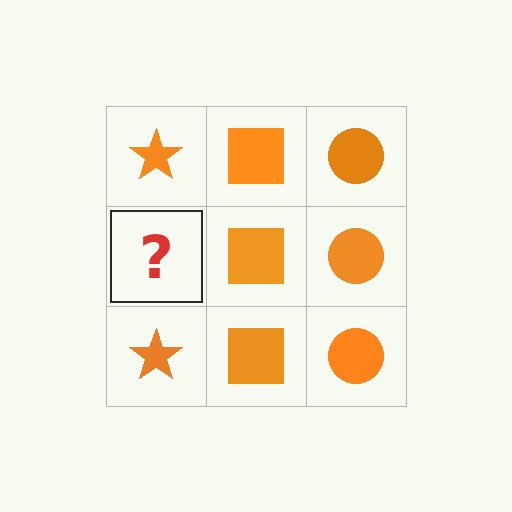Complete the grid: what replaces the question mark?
The question mark should be replaced with an orange star.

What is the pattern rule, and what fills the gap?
The rule is that each column has a consistent shape. The gap should be filled with an orange star.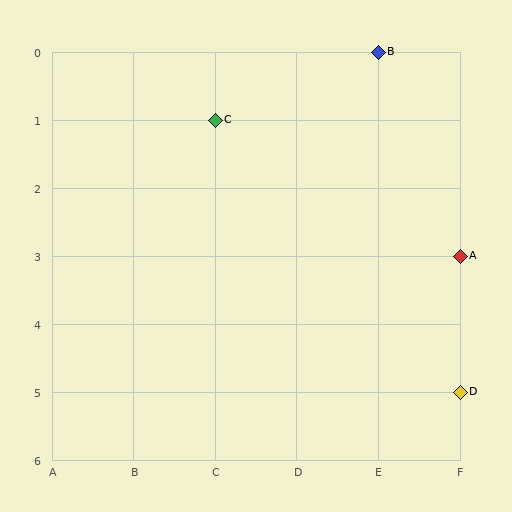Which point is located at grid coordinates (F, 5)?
Point D is at (F, 5).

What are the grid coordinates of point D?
Point D is at grid coordinates (F, 5).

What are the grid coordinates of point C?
Point C is at grid coordinates (C, 1).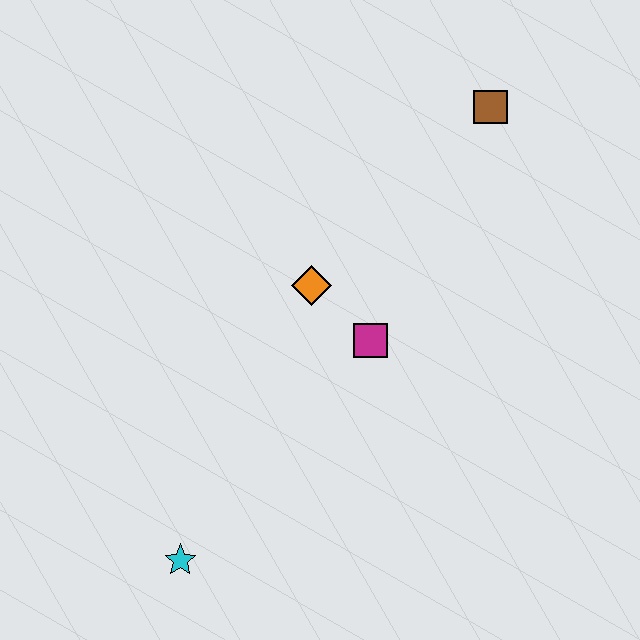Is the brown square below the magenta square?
No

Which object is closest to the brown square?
The orange diamond is closest to the brown square.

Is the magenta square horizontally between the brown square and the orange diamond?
Yes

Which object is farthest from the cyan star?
The brown square is farthest from the cyan star.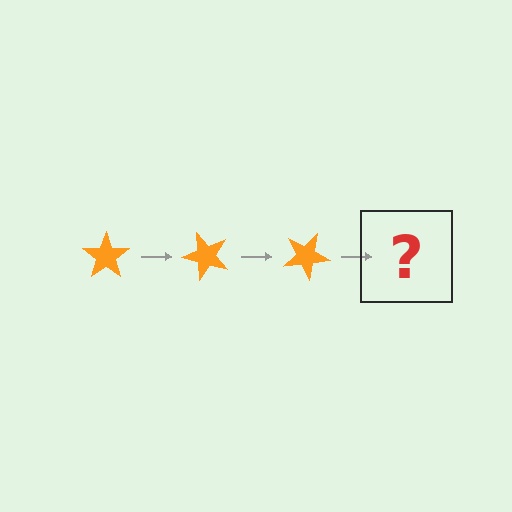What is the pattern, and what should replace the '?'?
The pattern is that the star rotates 50 degrees each step. The '?' should be an orange star rotated 150 degrees.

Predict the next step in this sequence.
The next step is an orange star rotated 150 degrees.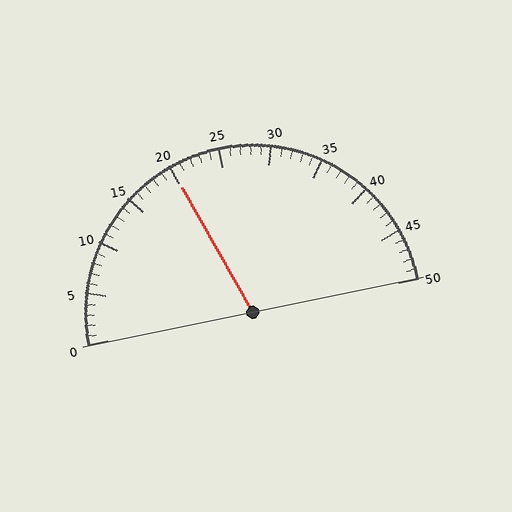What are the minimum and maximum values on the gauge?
The gauge ranges from 0 to 50.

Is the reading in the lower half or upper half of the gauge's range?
The reading is in the lower half of the range (0 to 50).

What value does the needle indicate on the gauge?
The needle indicates approximately 20.